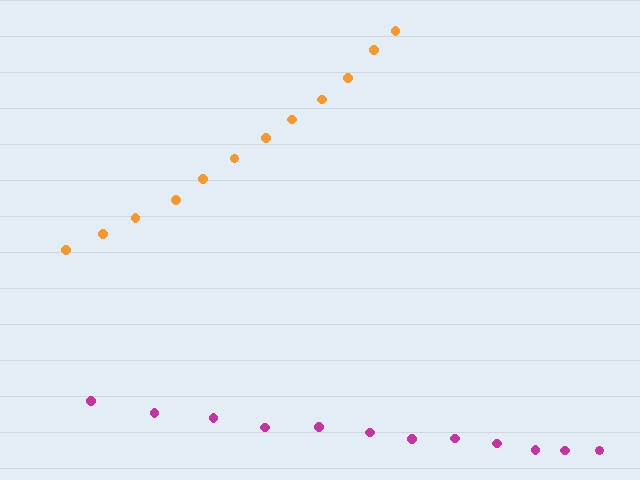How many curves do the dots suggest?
There are 2 distinct paths.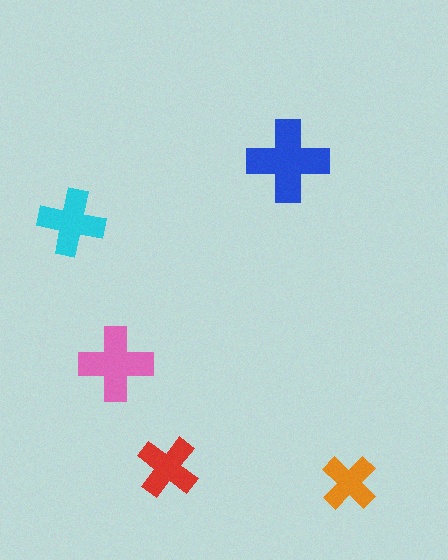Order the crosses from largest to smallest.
the blue one, the pink one, the cyan one, the red one, the orange one.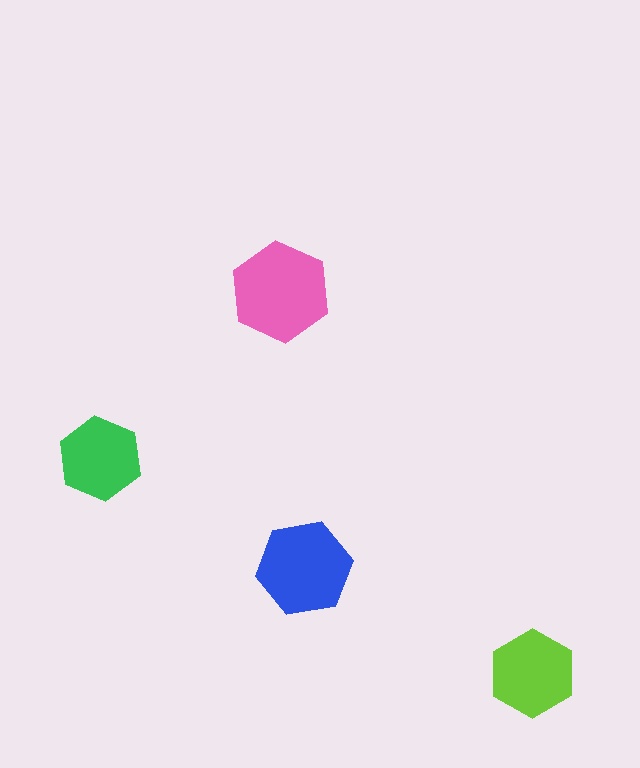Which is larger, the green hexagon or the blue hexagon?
The blue one.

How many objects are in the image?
There are 4 objects in the image.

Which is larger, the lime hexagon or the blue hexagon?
The blue one.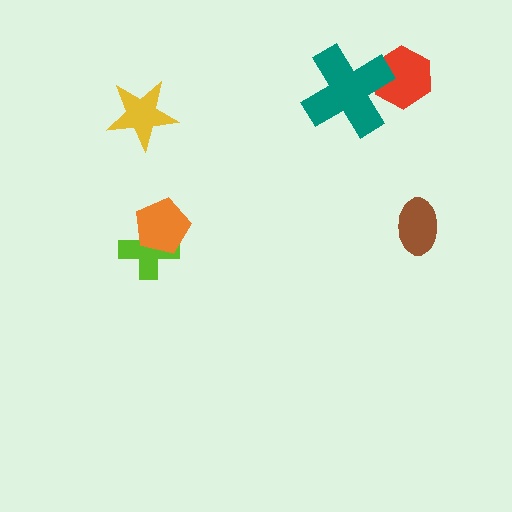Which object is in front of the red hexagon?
The teal cross is in front of the red hexagon.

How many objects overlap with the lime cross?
1 object overlaps with the lime cross.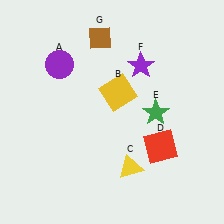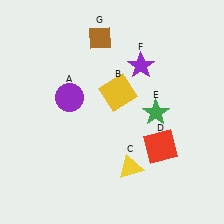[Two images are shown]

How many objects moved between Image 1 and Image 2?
1 object moved between the two images.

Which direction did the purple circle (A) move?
The purple circle (A) moved down.